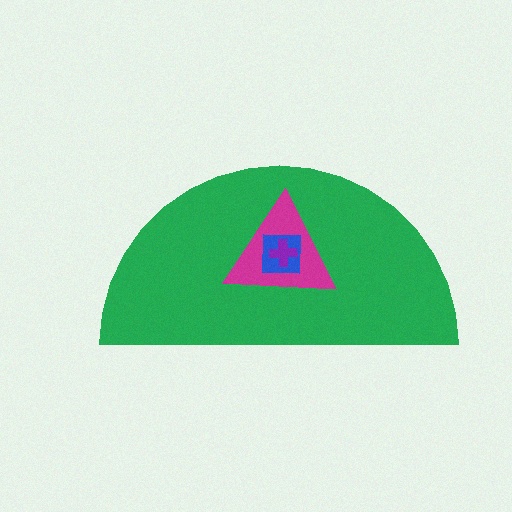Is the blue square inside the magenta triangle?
Yes.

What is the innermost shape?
The purple cross.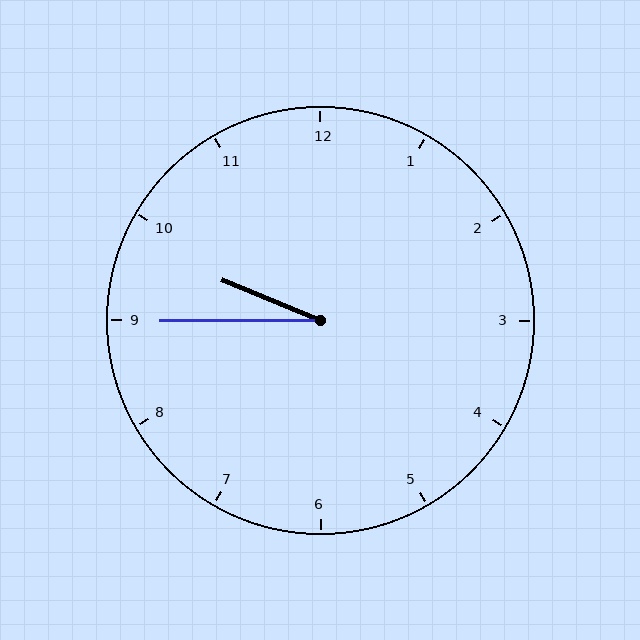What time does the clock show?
9:45.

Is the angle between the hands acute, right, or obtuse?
It is acute.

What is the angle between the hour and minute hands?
Approximately 22 degrees.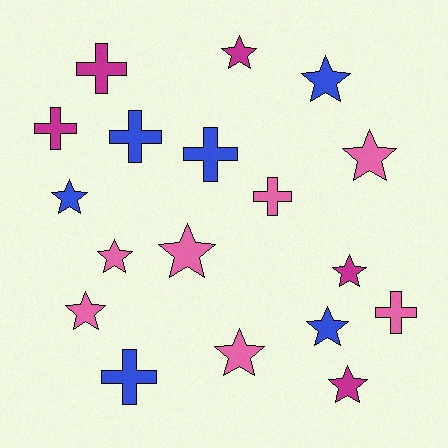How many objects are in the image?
There are 18 objects.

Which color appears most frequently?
Pink, with 7 objects.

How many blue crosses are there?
There are 3 blue crosses.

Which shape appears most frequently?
Star, with 11 objects.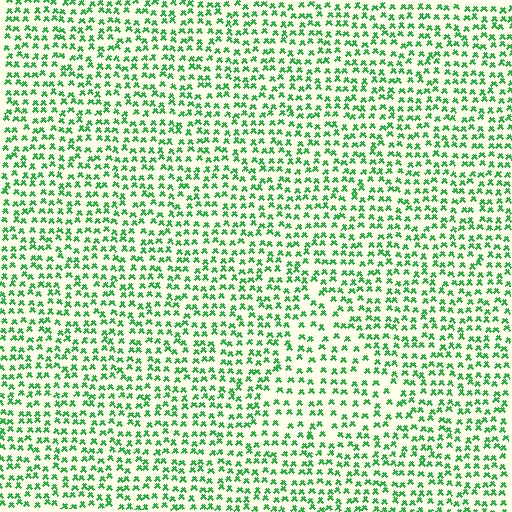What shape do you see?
I see a triangle.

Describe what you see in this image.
The image contains small green elements arranged at two different densities. A triangle-shaped region is visible where the elements are less densely packed than the surrounding area.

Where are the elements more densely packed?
The elements are more densely packed outside the triangle boundary.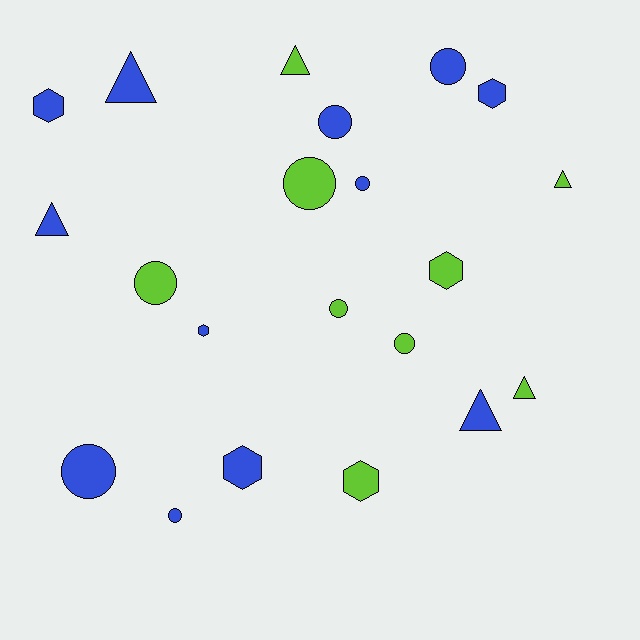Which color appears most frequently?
Blue, with 12 objects.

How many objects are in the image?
There are 21 objects.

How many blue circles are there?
There are 5 blue circles.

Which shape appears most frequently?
Circle, with 9 objects.